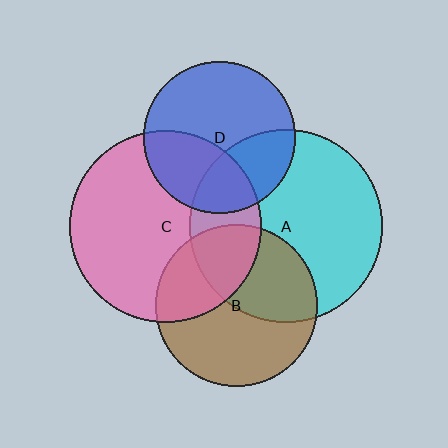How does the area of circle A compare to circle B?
Approximately 1.4 times.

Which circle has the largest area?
Circle A (cyan).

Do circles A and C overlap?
Yes.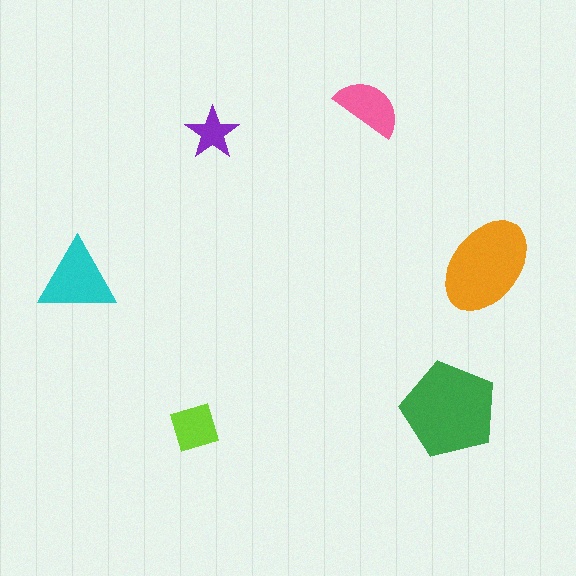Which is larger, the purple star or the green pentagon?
The green pentagon.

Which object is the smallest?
The purple star.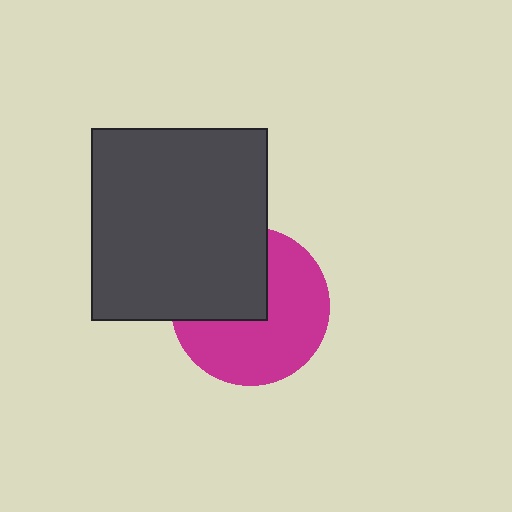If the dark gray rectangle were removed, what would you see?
You would see the complete magenta circle.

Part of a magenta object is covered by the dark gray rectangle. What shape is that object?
It is a circle.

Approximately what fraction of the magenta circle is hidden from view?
Roughly 39% of the magenta circle is hidden behind the dark gray rectangle.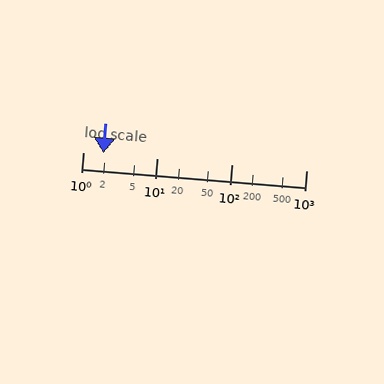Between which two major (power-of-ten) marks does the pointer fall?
The pointer is between 1 and 10.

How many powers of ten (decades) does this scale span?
The scale spans 3 decades, from 1 to 1000.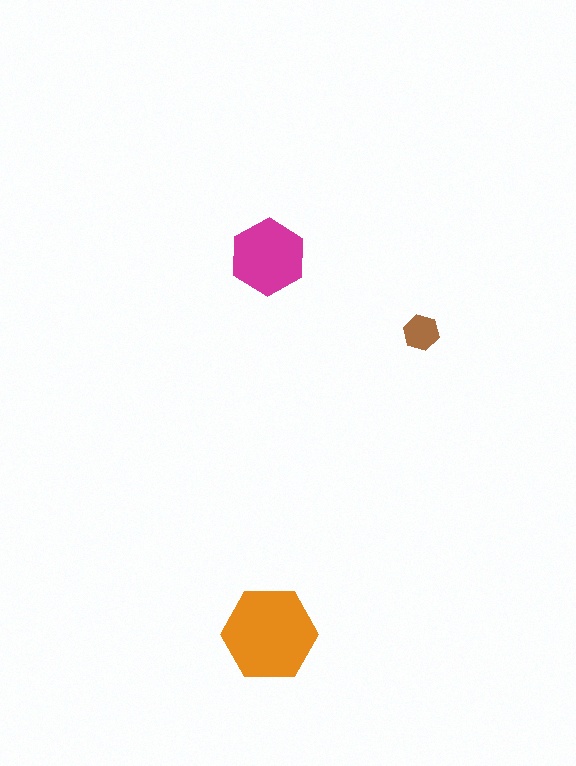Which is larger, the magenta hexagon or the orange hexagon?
The orange one.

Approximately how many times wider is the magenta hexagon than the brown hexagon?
About 2 times wider.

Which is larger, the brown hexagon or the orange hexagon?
The orange one.